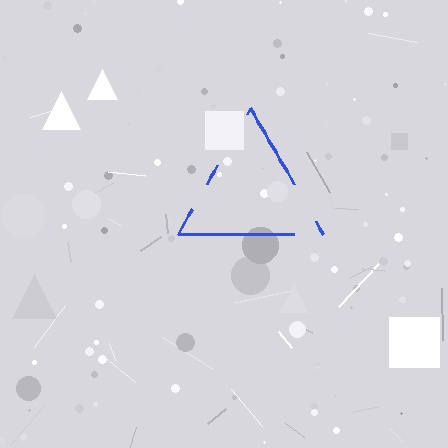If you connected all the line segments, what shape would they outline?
They would outline a triangle.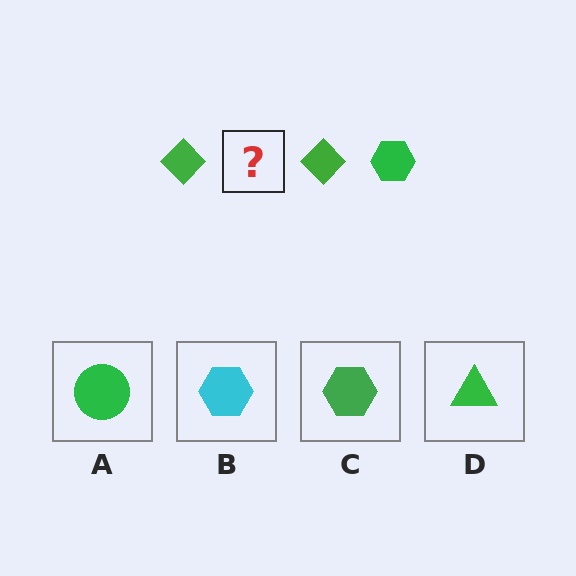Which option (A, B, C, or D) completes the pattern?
C.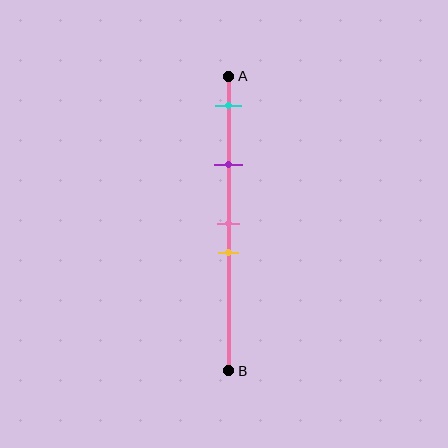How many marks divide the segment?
There are 4 marks dividing the segment.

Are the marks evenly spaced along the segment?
No, the marks are not evenly spaced.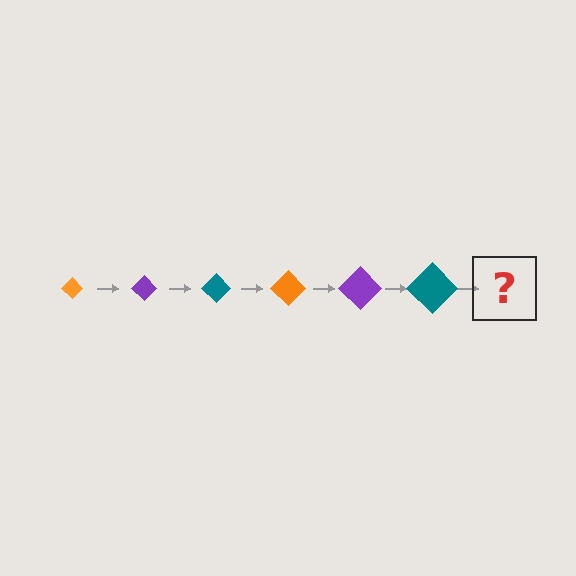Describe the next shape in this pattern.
It should be an orange diamond, larger than the previous one.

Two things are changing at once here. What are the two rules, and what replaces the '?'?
The two rules are that the diamond grows larger each step and the color cycles through orange, purple, and teal. The '?' should be an orange diamond, larger than the previous one.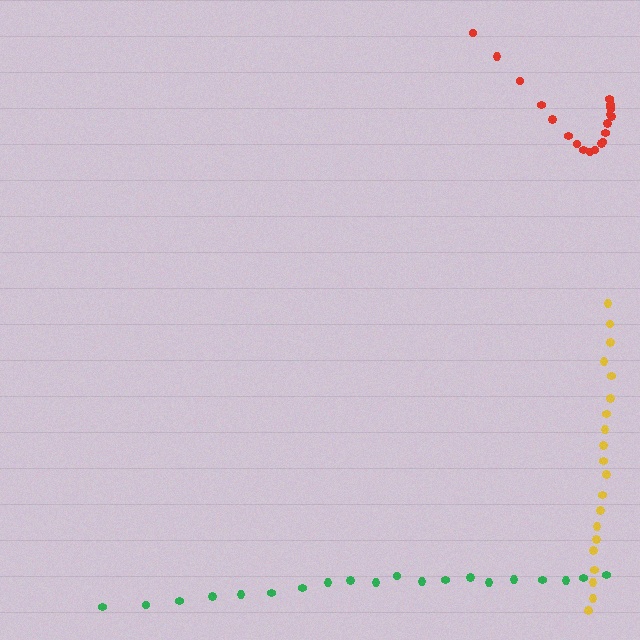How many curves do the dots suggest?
There are 3 distinct paths.